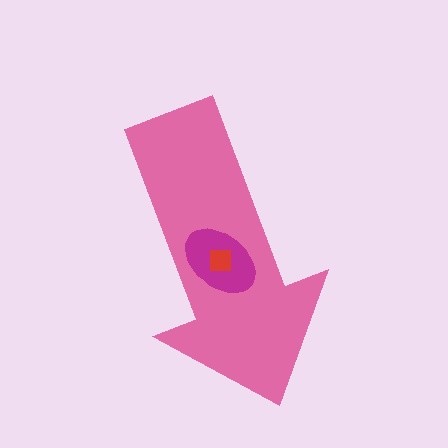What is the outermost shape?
The pink arrow.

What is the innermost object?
The red square.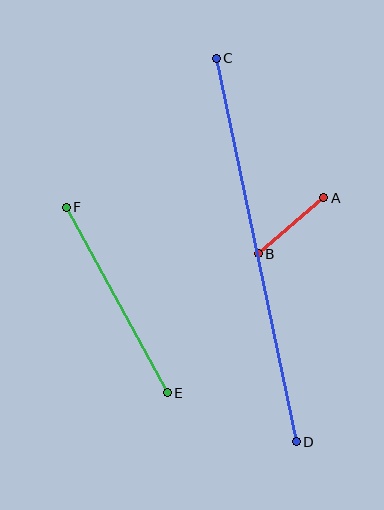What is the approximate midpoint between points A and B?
The midpoint is at approximately (291, 226) pixels.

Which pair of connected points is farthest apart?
Points C and D are farthest apart.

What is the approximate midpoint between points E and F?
The midpoint is at approximately (117, 300) pixels.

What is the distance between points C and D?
The distance is approximately 392 pixels.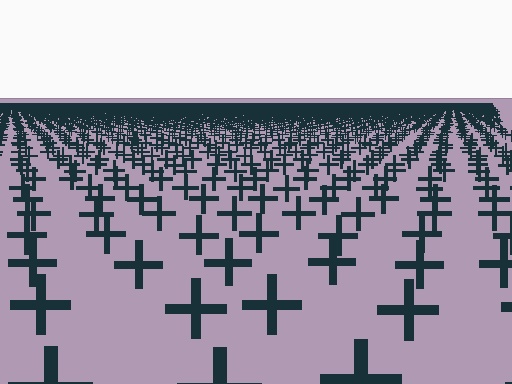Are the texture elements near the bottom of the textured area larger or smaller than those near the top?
Larger. Near the bottom, elements are closer to the viewer and appear at a bigger on-screen size.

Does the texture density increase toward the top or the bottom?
Density increases toward the top.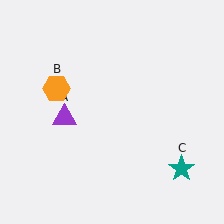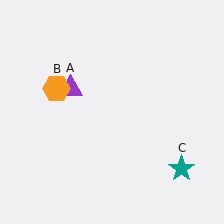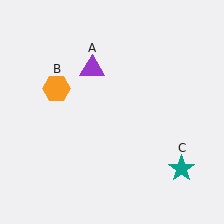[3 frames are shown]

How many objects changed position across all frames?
1 object changed position: purple triangle (object A).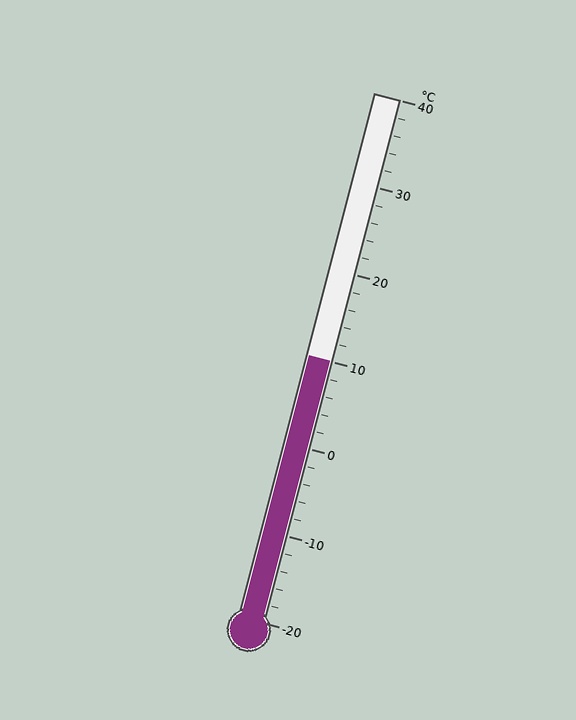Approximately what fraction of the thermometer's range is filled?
The thermometer is filled to approximately 50% of its range.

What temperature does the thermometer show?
The thermometer shows approximately 10°C.